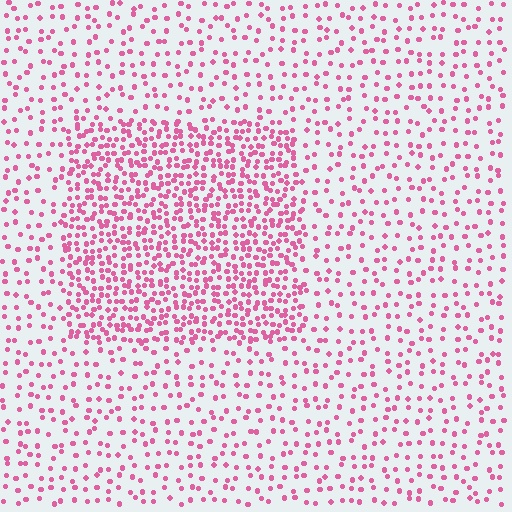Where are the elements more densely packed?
The elements are more densely packed inside the rectangle boundary.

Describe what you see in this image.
The image contains small pink elements arranged at two different densities. A rectangle-shaped region is visible where the elements are more densely packed than the surrounding area.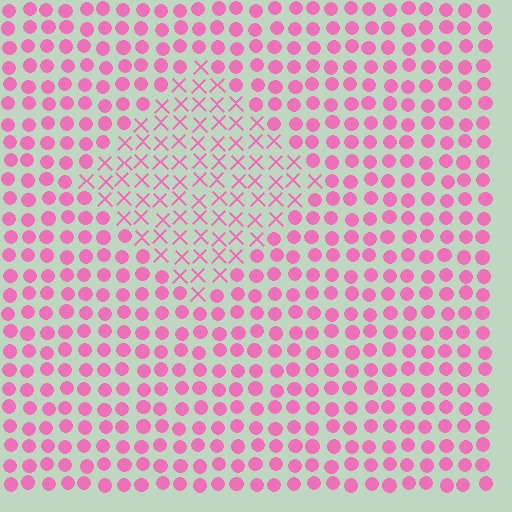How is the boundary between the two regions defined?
The boundary is defined by a change in element shape: X marks inside vs. circles outside. All elements share the same color and spacing.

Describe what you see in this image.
The image is filled with small pink elements arranged in a uniform grid. A diamond-shaped region contains X marks, while the surrounding area contains circles. The boundary is defined purely by the change in element shape.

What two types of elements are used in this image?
The image uses X marks inside the diamond region and circles outside it.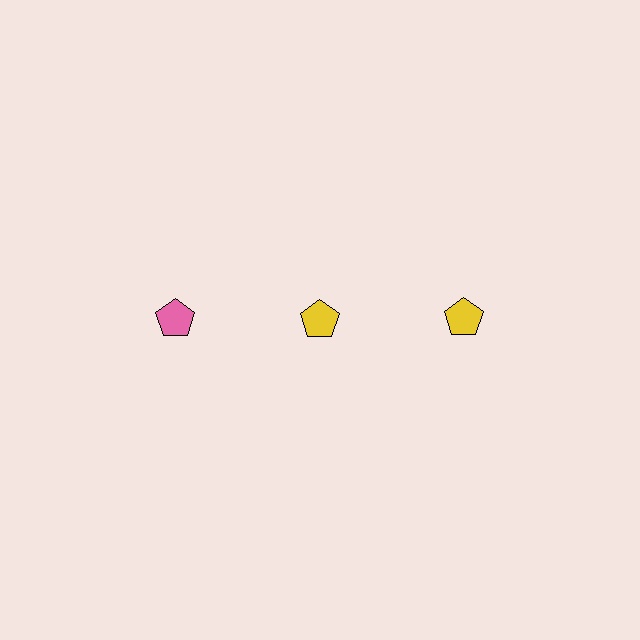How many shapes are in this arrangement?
There are 3 shapes arranged in a grid pattern.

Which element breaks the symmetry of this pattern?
The pink pentagon in the top row, leftmost column breaks the symmetry. All other shapes are yellow pentagons.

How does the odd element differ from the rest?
It has a different color: pink instead of yellow.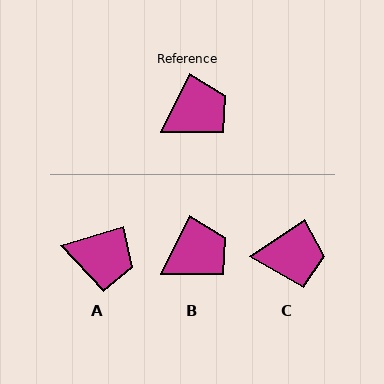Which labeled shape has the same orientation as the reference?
B.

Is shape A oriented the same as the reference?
No, it is off by about 47 degrees.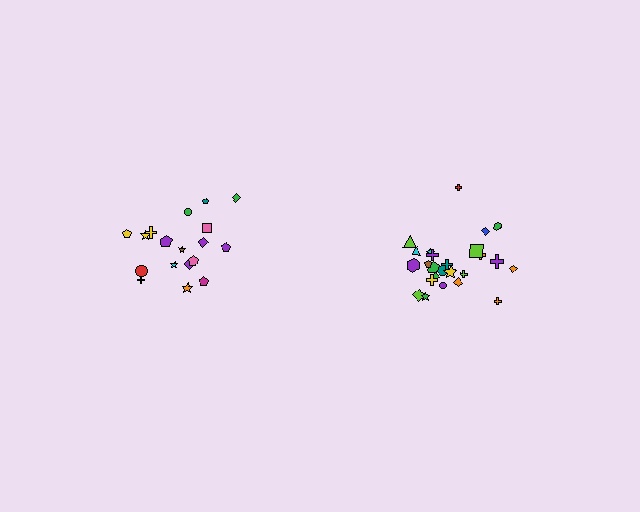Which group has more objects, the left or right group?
The right group.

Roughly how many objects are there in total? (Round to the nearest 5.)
Roughly 45 objects in total.